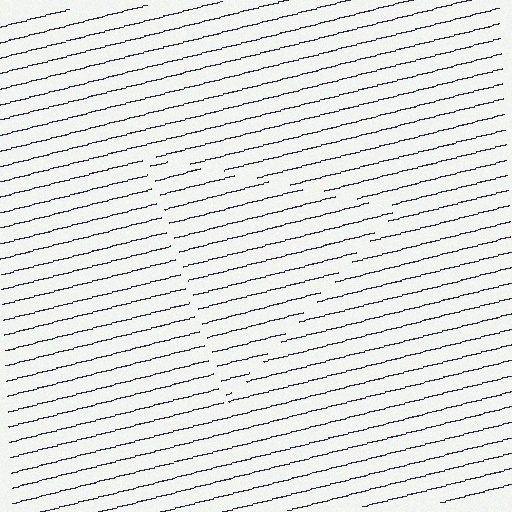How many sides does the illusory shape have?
3 sides — the line-ends trace a triangle.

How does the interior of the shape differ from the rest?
The interior of the shape contains the same grating, shifted by half a period — the contour is defined by the phase discontinuity where line-ends from the inner and outer gratings abut.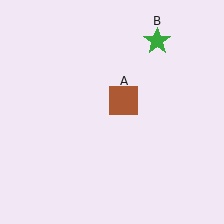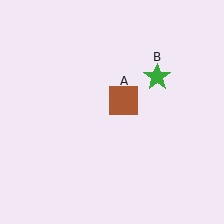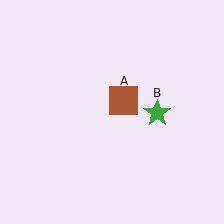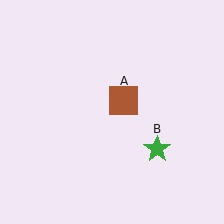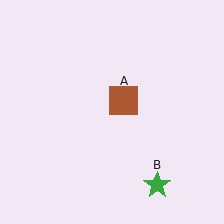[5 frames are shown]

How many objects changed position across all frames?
1 object changed position: green star (object B).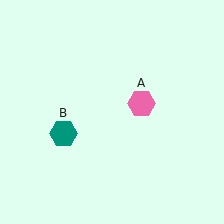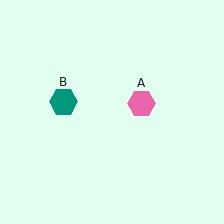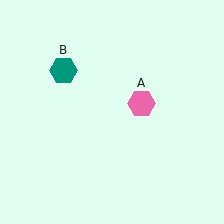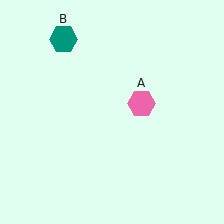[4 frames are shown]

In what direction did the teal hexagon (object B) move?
The teal hexagon (object B) moved up.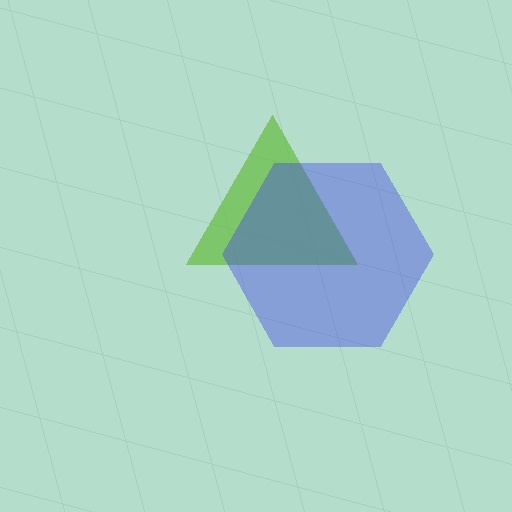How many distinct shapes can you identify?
There are 2 distinct shapes: a lime triangle, a blue hexagon.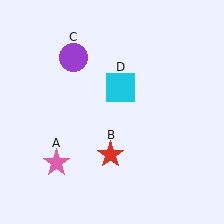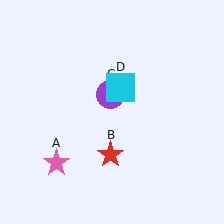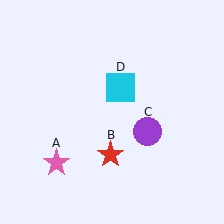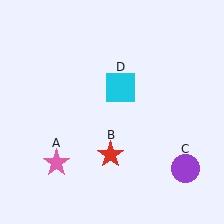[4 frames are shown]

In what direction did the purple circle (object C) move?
The purple circle (object C) moved down and to the right.